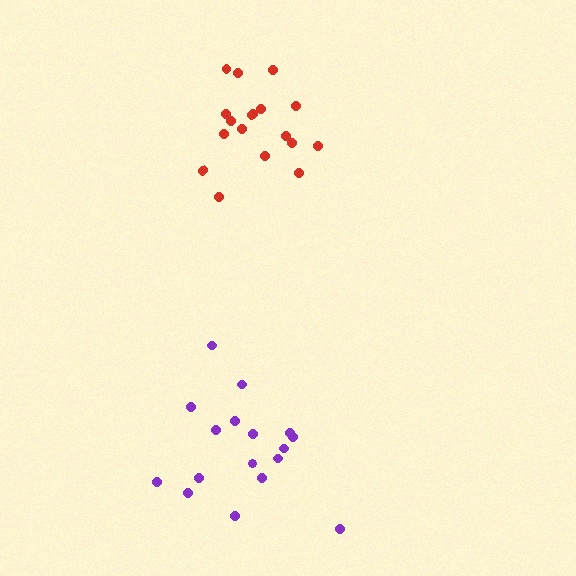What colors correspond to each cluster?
The clusters are colored: red, purple.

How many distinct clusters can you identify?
There are 2 distinct clusters.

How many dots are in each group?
Group 1: 18 dots, Group 2: 17 dots (35 total).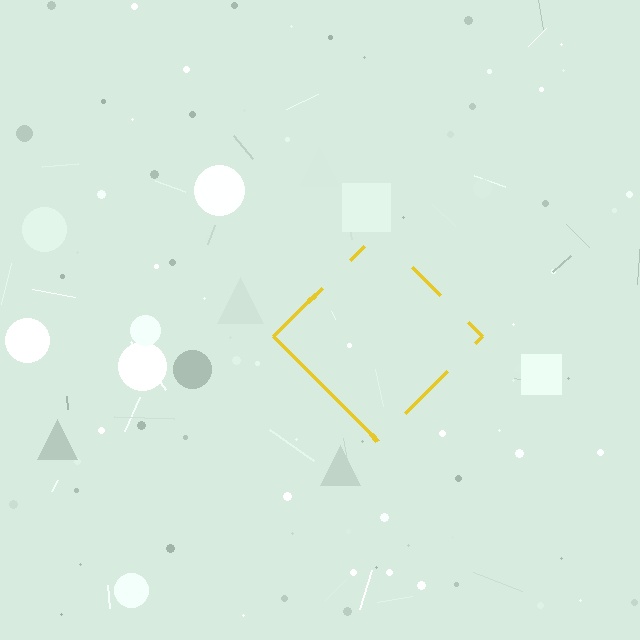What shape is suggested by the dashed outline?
The dashed outline suggests a diamond.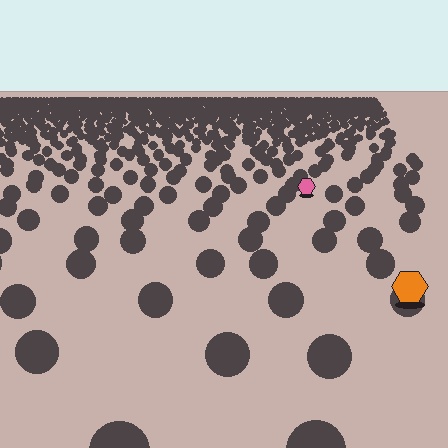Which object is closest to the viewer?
The orange hexagon is closest. The texture marks near it are larger and more spread out.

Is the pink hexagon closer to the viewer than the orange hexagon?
No. The orange hexagon is closer — you can tell from the texture gradient: the ground texture is coarser near it.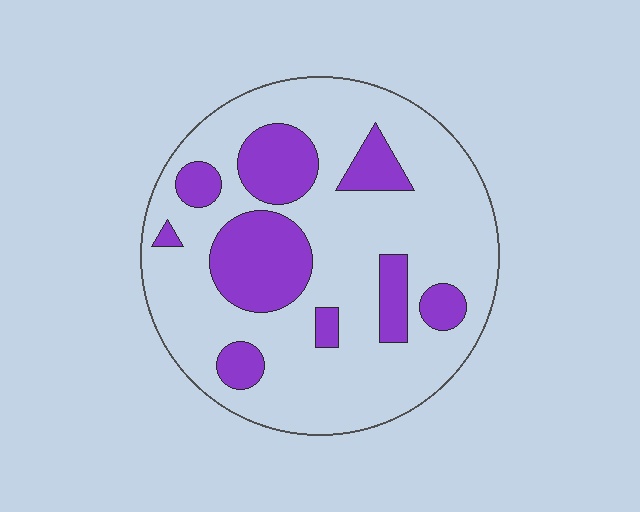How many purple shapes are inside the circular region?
9.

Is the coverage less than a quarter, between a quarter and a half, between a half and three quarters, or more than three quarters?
Between a quarter and a half.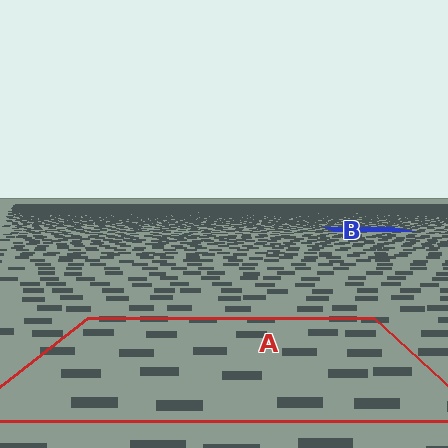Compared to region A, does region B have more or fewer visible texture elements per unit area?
Region B has more texture elements per unit area — they are packed more densely because it is farther away.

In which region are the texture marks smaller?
The texture marks are smaller in region B, because it is farther away.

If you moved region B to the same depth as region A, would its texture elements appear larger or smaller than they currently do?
They would appear larger. At a closer depth, the same texture elements are projected at a bigger on-screen size.